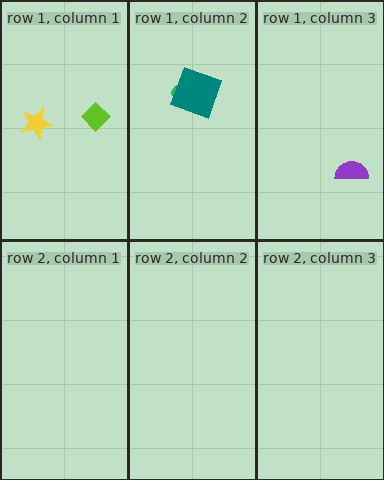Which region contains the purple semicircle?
The row 1, column 3 region.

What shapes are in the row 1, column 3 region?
The purple semicircle.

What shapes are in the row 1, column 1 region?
The lime diamond, the yellow star.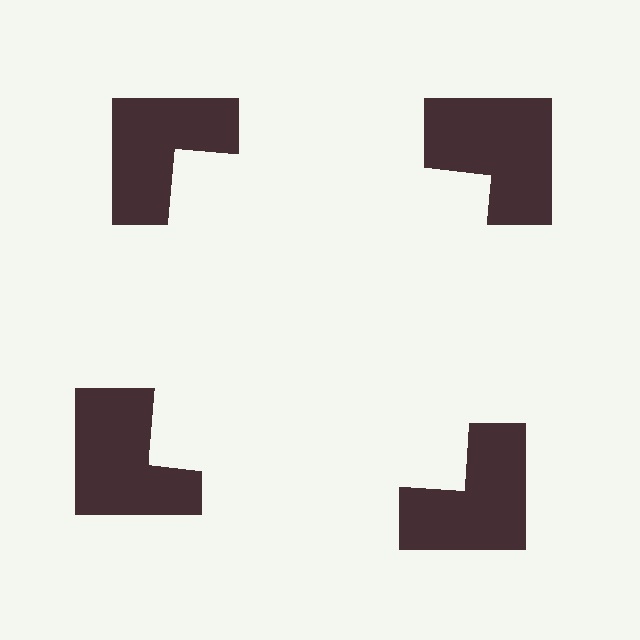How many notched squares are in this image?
There are 4 — one at each vertex of the illusory square.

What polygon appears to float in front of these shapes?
An illusory square — its edges are inferred from the aligned wedge cuts in the notched squares, not physically drawn.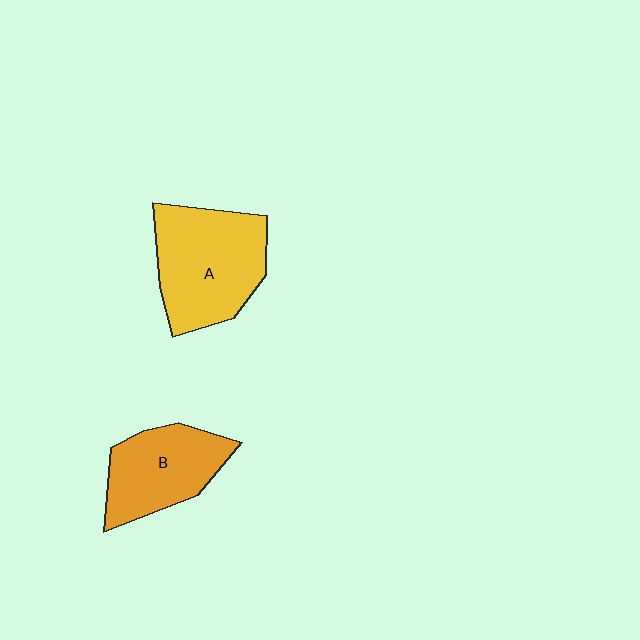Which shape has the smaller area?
Shape B (orange).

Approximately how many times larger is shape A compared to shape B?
Approximately 1.3 times.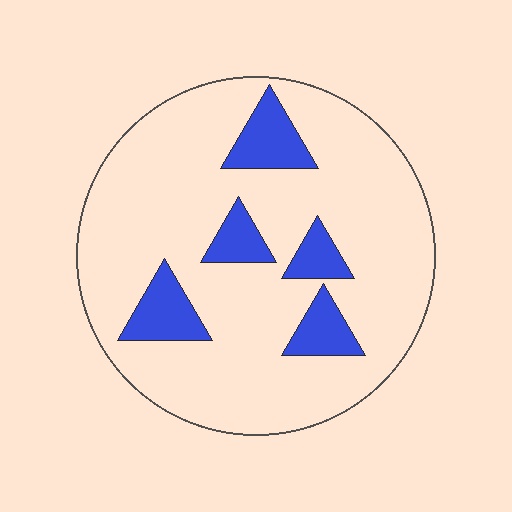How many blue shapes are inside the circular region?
5.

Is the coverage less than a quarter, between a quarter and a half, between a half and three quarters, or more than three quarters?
Less than a quarter.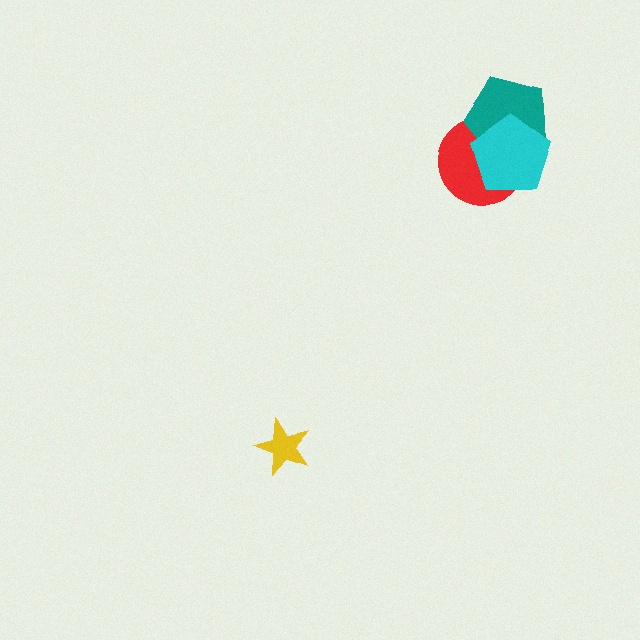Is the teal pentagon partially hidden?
Yes, it is partially covered by another shape.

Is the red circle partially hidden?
Yes, it is partially covered by another shape.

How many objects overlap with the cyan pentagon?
2 objects overlap with the cyan pentagon.